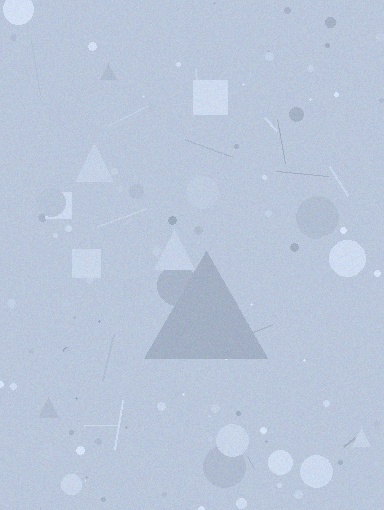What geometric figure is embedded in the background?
A triangle is embedded in the background.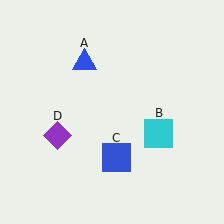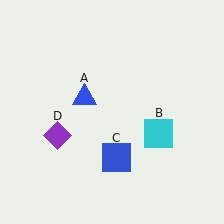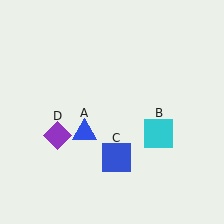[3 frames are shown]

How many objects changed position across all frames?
1 object changed position: blue triangle (object A).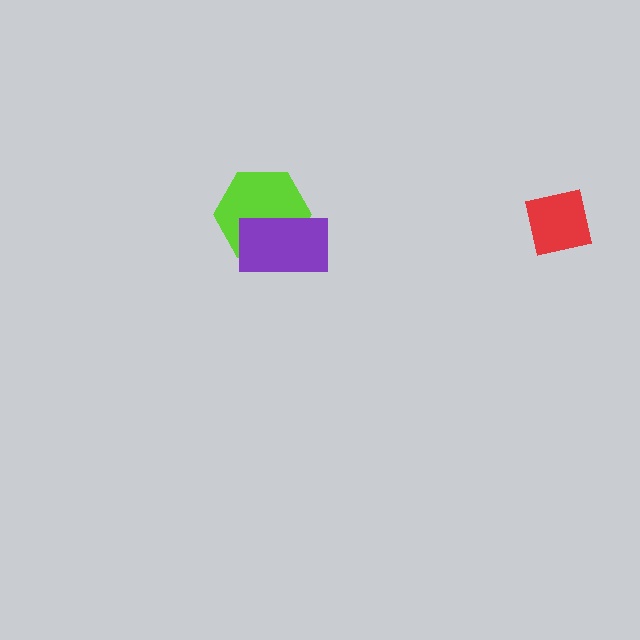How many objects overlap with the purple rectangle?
1 object overlaps with the purple rectangle.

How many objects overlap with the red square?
0 objects overlap with the red square.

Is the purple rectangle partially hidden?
No, no other shape covers it.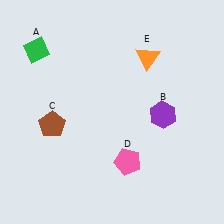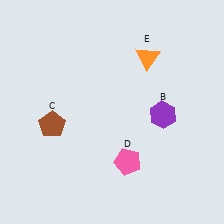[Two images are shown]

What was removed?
The green diamond (A) was removed in Image 2.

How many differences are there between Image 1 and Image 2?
There is 1 difference between the two images.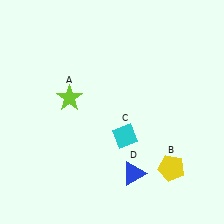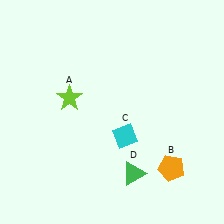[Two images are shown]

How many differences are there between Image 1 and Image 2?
There are 2 differences between the two images.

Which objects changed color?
B changed from yellow to orange. D changed from blue to green.